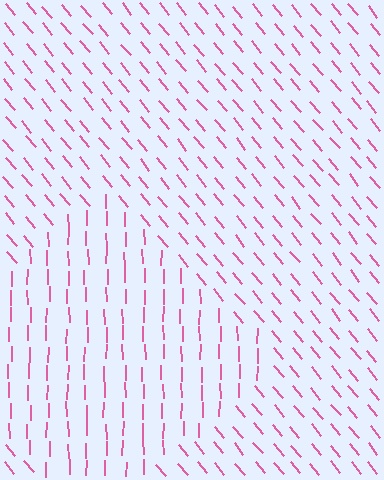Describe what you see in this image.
The image is filled with small pink line segments. A diamond region in the image has lines oriented differently from the surrounding lines, creating a visible texture boundary.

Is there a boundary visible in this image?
Yes, there is a texture boundary formed by a change in line orientation.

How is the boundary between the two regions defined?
The boundary is defined purely by a change in line orientation (approximately 39 degrees difference). All lines are the same color and thickness.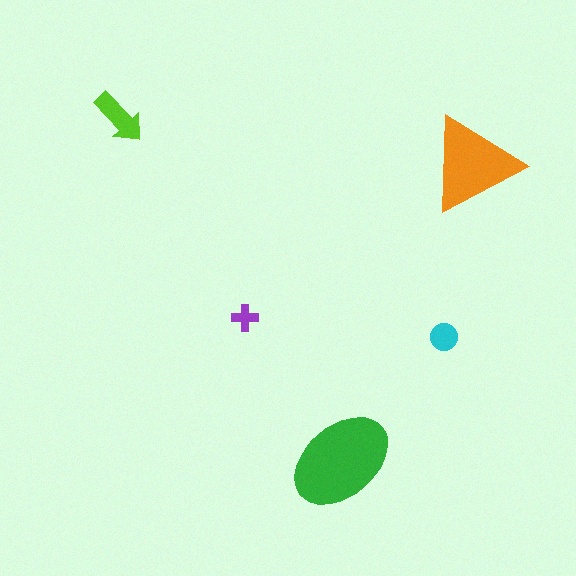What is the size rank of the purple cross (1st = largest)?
5th.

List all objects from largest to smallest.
The green ellipse, the orange triangle, the lime arrow, the cyan circle, the purple cross.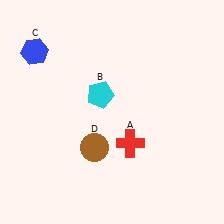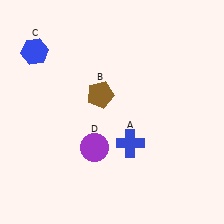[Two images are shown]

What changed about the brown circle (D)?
In Image 1, D is brown. In Image 2, it changed to purple.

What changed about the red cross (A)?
In Image 1, A is red. In Image 2, it changed to blue.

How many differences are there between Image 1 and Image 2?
There are 3 differences between the two images.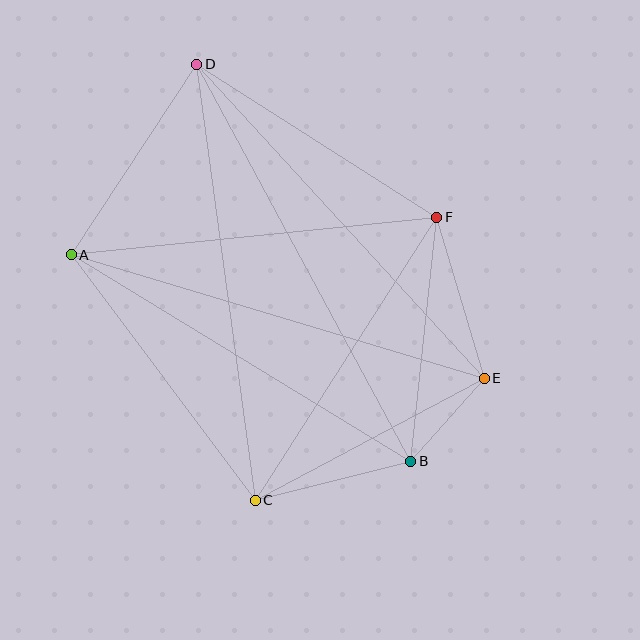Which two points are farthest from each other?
Points B and D are farthest from each other.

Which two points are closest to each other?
Points B and E are closest to each other.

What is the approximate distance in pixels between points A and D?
The distance between A and D is approximately 228 pixels.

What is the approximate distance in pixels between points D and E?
The distance between D and E is approximately 426 pixels.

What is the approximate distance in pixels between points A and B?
The distance between A and B is approximately 398 pixels.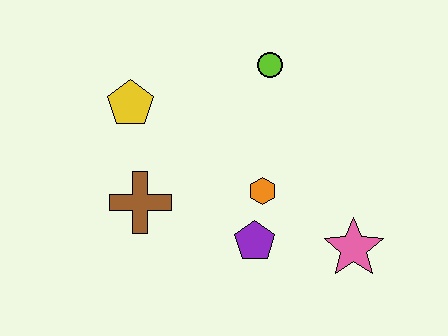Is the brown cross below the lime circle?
Yes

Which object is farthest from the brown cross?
The pink star is farthest from the brown cross.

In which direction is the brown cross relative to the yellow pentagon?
The brown cross is below the yellow pentagon.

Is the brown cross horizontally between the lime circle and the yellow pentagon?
Yes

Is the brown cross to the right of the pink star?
No